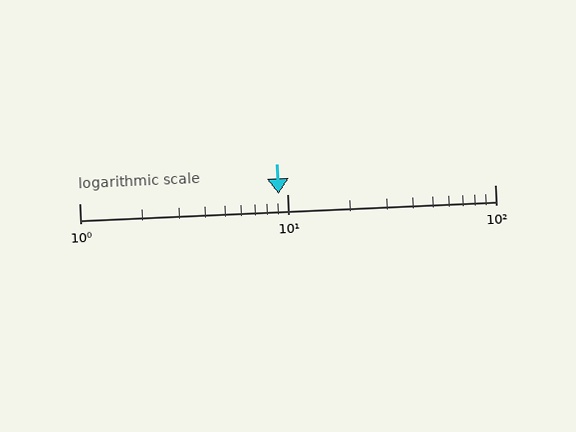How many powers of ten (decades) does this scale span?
The scale spans 2 decades, from 1 to 100.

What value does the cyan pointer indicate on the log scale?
The pointer indicates approximately 9.1.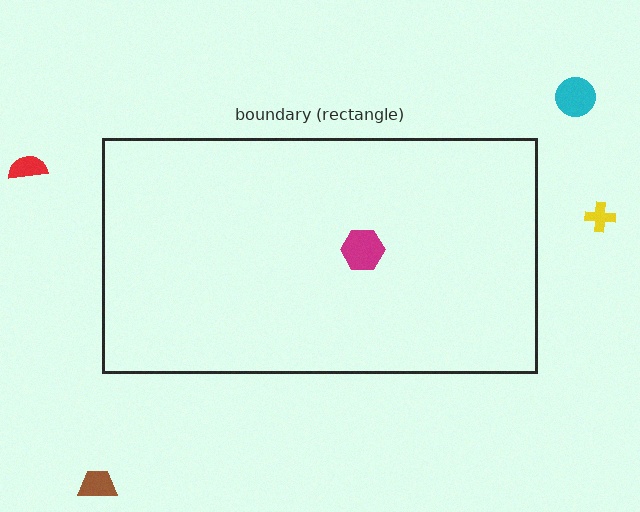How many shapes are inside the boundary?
1 inside, 4 outside.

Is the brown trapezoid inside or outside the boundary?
Outside.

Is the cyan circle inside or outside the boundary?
Outside.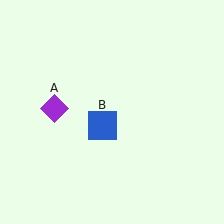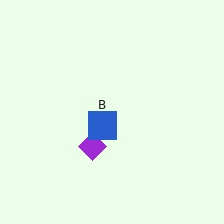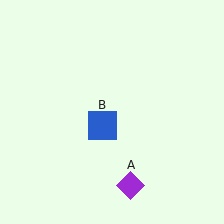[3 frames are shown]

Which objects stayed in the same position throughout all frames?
Blue square (object B) remained stationary.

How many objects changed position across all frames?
1 object changed position: purple diamond (object A).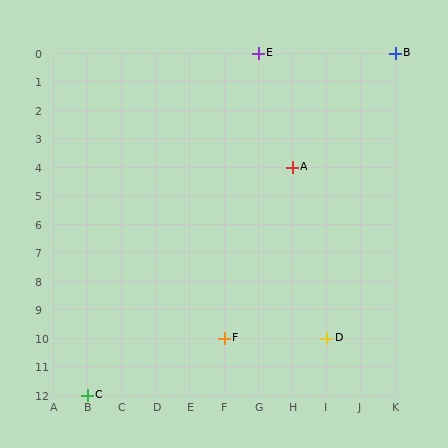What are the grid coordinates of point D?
Point D is at grid coordinates (I, 10).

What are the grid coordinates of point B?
Point B is at grid coordinates (K, 0).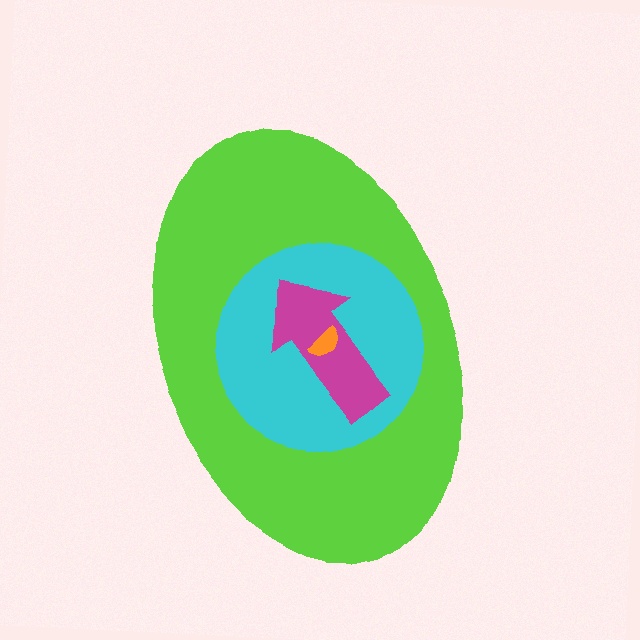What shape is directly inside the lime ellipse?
The cyan circle.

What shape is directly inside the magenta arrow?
The orange semicircle.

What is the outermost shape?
The lime ellipse.